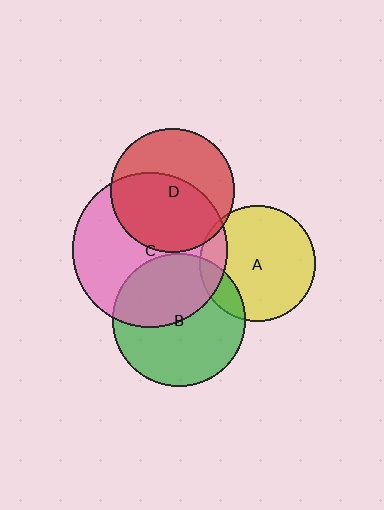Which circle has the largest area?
Circle C (pink).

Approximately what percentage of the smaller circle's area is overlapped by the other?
Approximately 55%.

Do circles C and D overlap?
Yes.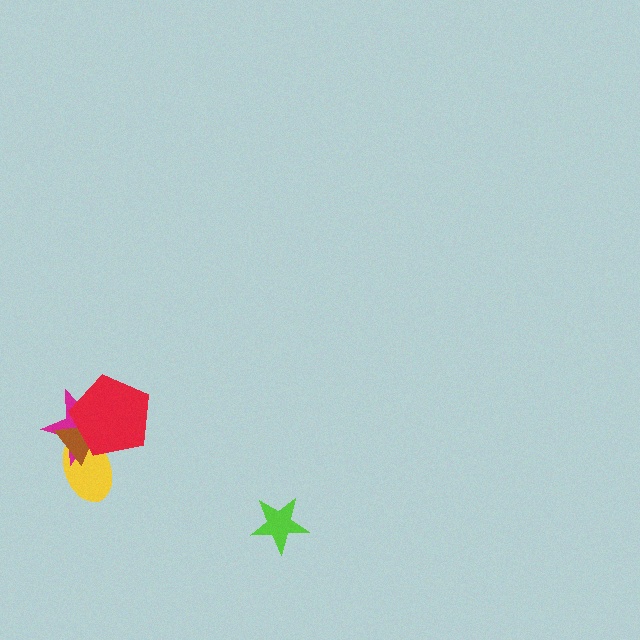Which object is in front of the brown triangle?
The red pentagon is in front of the brown triangle.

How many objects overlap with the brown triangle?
3 objects overlap with the brown triangle.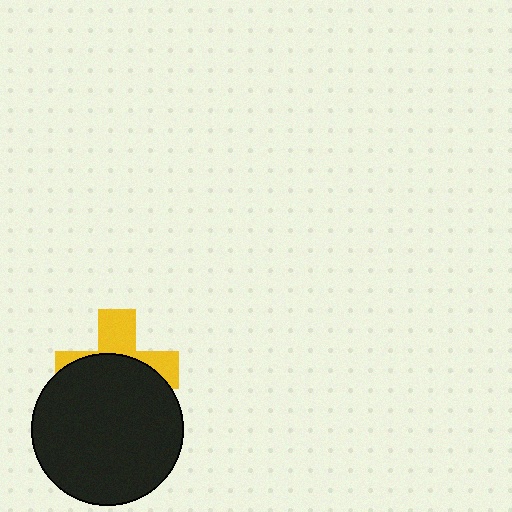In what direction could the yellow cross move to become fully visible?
The yellow cross could move up. That would shift it out from behind the black circle entirely.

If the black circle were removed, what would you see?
You would see the complete yellow cross.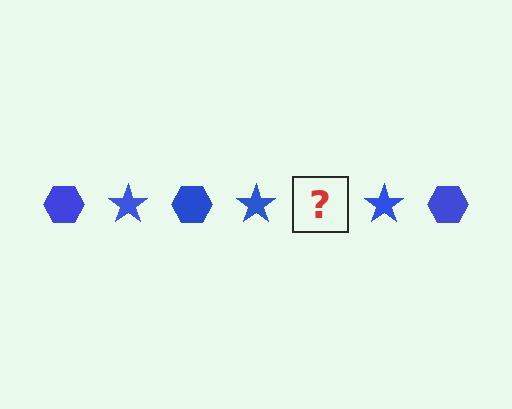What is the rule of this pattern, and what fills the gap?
The rule is that the pattern cycles through hexagon, star shapes in blue. The gap should be filled with a blue hexagon.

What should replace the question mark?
The question mark should be replaced with a blue hexagon.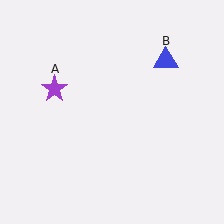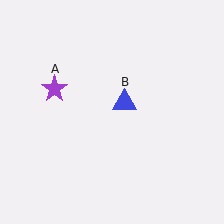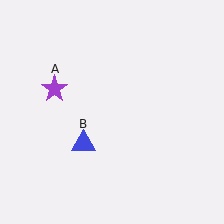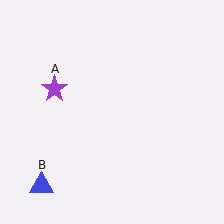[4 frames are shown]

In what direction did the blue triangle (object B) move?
The blue triangle (object B) moved down and to the left.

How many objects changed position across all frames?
1 object changed position: blue triangle (object B).